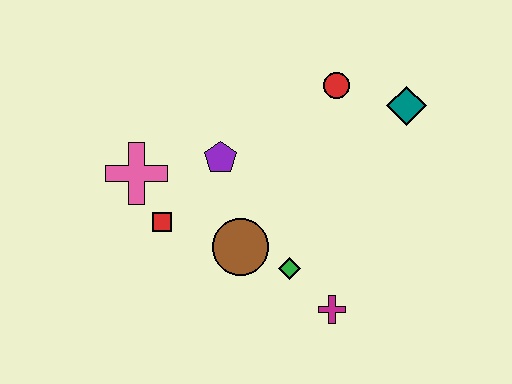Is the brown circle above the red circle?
No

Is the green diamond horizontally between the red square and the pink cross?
No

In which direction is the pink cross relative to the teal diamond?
The pink cross is to the left of the teal diamond.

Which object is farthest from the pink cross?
The teal diamond is farthest from the pink cross.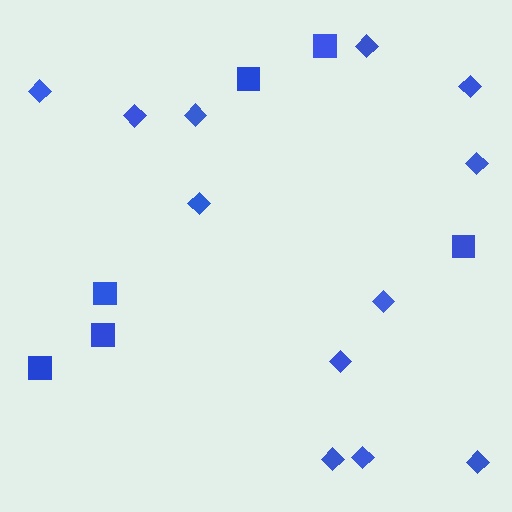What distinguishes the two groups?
There are 2 groups: one group of squares (6) and one group of diamonds (12).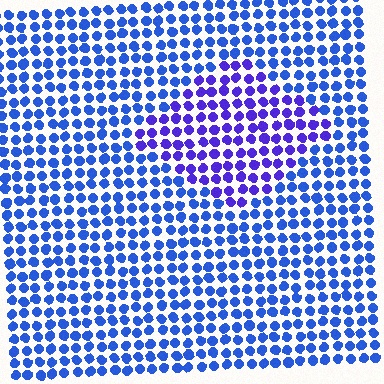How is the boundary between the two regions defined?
The boundary is defined purely by a slight shift in hue (about 31 degrees). Spacing, size, and orientation are identical on both sides.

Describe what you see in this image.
The image is filled with small blue elements in a uniform arrangement. A diamond-shaped region is visible where the elements are tinted to a slightly different hue, forming a subtle color boundary.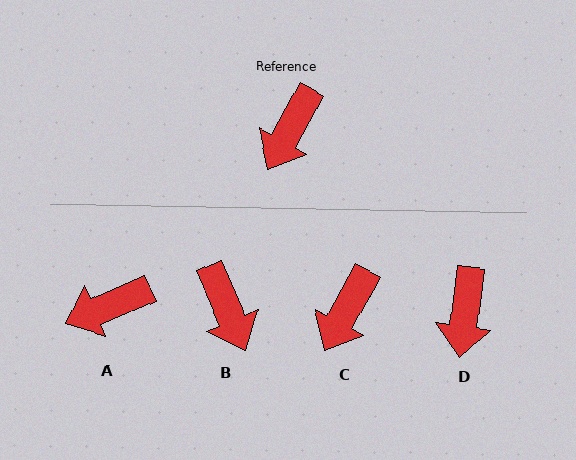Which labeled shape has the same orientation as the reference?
C.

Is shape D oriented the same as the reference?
No, it is off by about 21 degrees.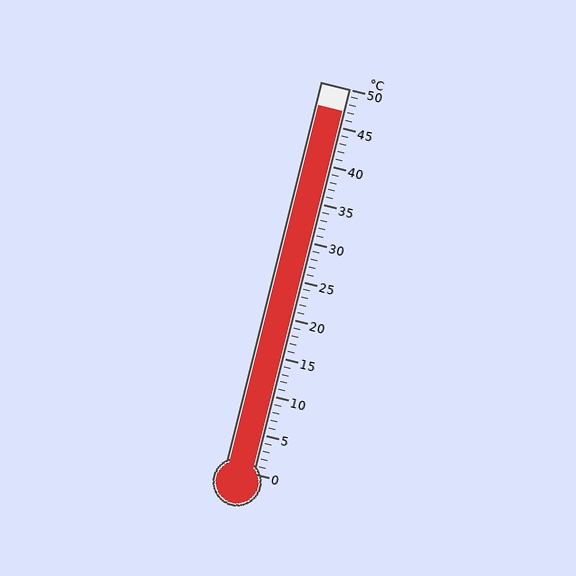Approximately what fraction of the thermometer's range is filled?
The thermometer is filled to approximately 95% of its range.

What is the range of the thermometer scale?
The thermometer scale ranges from 0°C to 50°C.